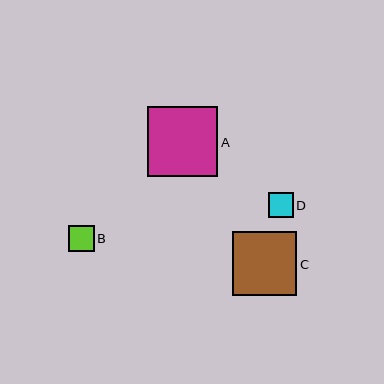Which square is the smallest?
Square D is the smallest with a size of approximately 25 pixels.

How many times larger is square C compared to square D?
Square C is approximately 2.5 times the size of square D.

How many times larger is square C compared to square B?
Square C is approximately 2.4 times the size of square B.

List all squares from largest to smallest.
From largest to smallest: A, C, B, D.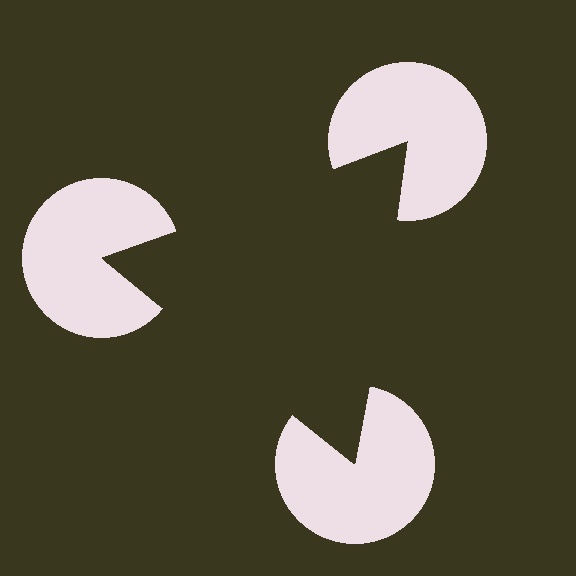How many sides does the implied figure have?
3 sides.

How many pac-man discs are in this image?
There are 3 — one at each vertex of the illusory triangle.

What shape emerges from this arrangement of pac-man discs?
An illusory triangle — its edges are inferred from the aligned wedge cuts in the pac-man discs, not physically drawn.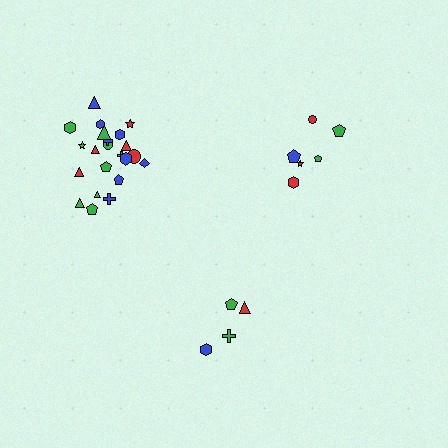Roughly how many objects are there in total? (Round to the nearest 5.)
Roughly 30 objects in total.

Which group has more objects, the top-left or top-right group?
The top-left group.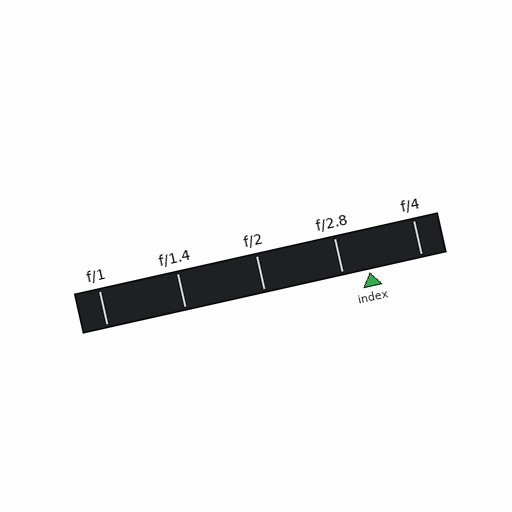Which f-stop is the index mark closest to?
The index mark is closest to f/2.8.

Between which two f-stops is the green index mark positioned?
The index mark is between f/2.8 and f/4.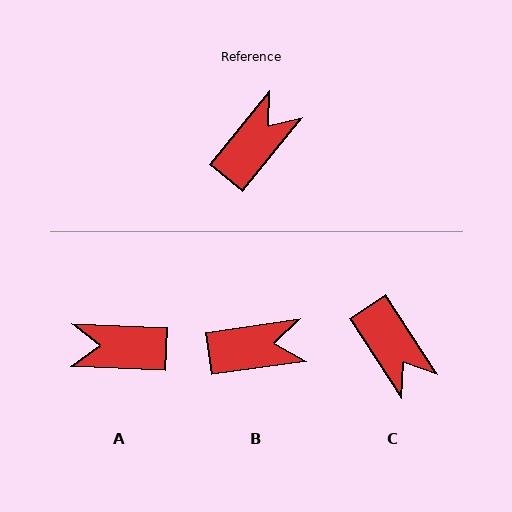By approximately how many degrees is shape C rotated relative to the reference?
Approximately 108 degrees clockwise.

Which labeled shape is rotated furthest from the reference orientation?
A, about 127 degrees away.